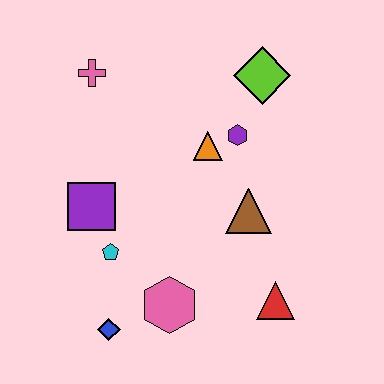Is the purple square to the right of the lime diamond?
No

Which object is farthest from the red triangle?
The pink cross is farthest from the red triangle.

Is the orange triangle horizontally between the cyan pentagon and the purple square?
No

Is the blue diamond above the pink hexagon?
No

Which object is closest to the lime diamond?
The purple hexagon is closest to the lime diamond.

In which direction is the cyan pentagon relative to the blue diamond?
The cyan pentagon is above the blue diamond.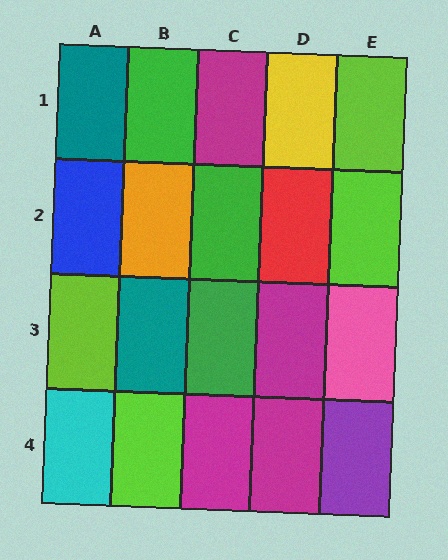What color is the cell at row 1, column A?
Teal.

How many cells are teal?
2 cells are teal.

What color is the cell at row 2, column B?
Orange.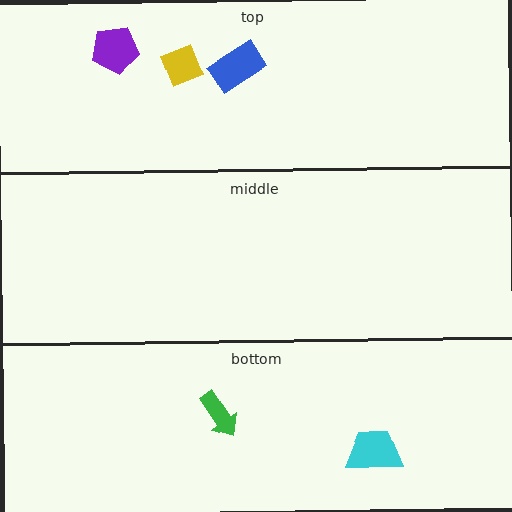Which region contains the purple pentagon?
The top region.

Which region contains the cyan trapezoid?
The bottom region.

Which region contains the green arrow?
The bottom region.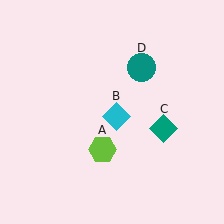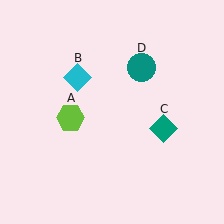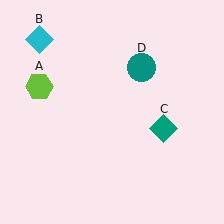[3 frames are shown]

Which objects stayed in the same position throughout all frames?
Teal diamond (object C) and teal circle (object D) remained stationary.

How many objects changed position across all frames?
2 objects changed position: lime hexagon (object A), cyan diamond (object B).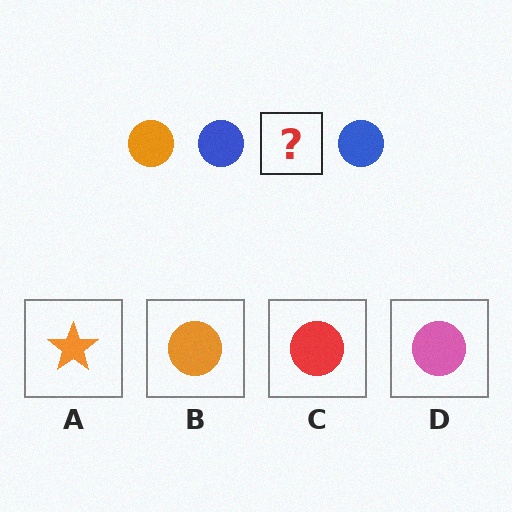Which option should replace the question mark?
Option B.